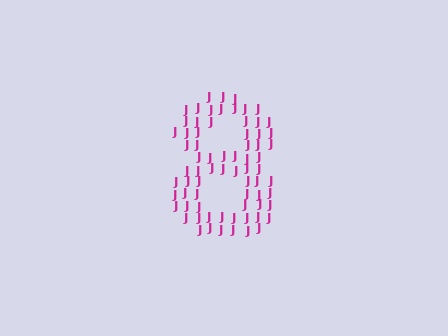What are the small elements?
The small elements are letter J's.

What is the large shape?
The large shape is the digit 8.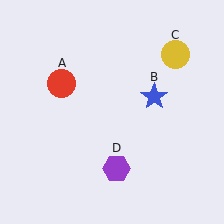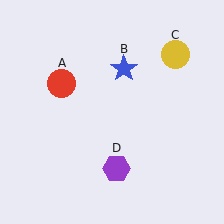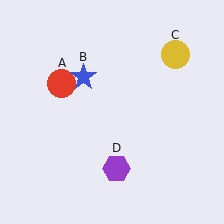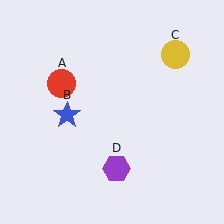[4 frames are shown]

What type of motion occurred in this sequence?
The blue star (object B) rotated counterclockwise around the center of the scene.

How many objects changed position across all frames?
1 object changed position: blue star (object B).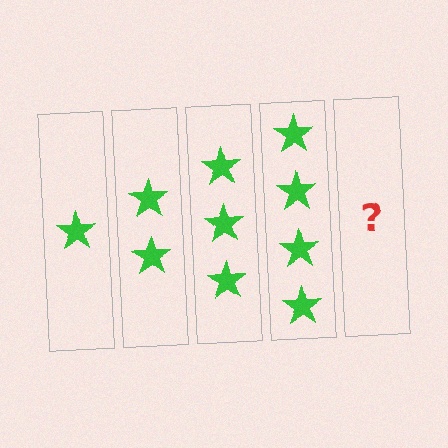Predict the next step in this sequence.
The next step is 5 stars.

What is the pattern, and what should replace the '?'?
The pattern is that each step adds one more star. The '?' should be 5 stars.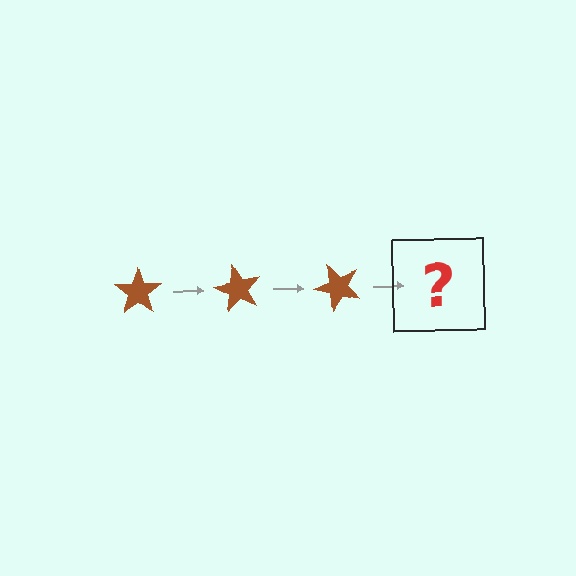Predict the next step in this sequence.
The next step is a brown star rotated 180 degrees.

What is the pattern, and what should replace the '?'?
The pattern is that the star rotates 60 degrees each step. The '?' should be a brown star rotated 180 degrees.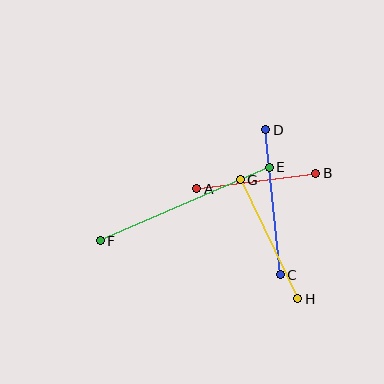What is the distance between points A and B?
The distance is approximately 120 pixels.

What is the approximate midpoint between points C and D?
The midpoint is at approximately (273, 202) pixels.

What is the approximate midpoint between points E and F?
The midpoint is at approximately (185, 204) pixels.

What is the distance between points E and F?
The distance is approximately 184 pixels.